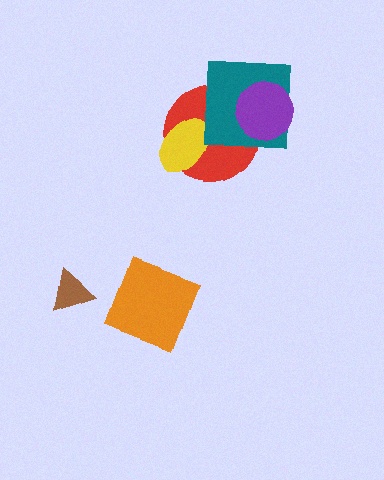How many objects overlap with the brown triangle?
0 objects overlap with the brown triangle.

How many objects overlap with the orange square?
0 objects overlap with the orange square.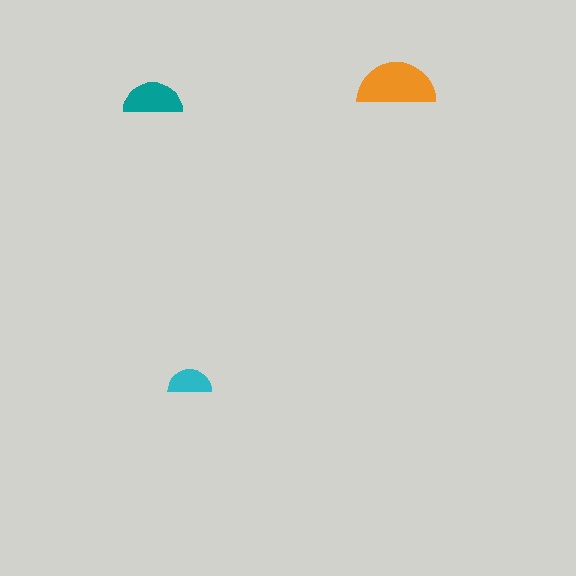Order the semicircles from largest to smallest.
the orange one, the teal one, the cyan one.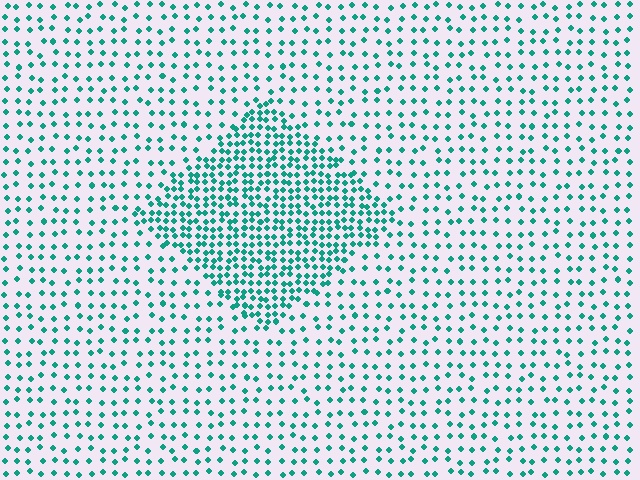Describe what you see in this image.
The image contains small teal elements arranged at two different densities. A diamond-shaped region is visible where the elements are more densely packed than the surrounding area.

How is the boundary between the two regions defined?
The boundary is defined by a change in element density (approximately 2.4x ratio). All elements are the same color, size, and shape.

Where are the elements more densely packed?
The elements are more densely packed inside the diamond boundary.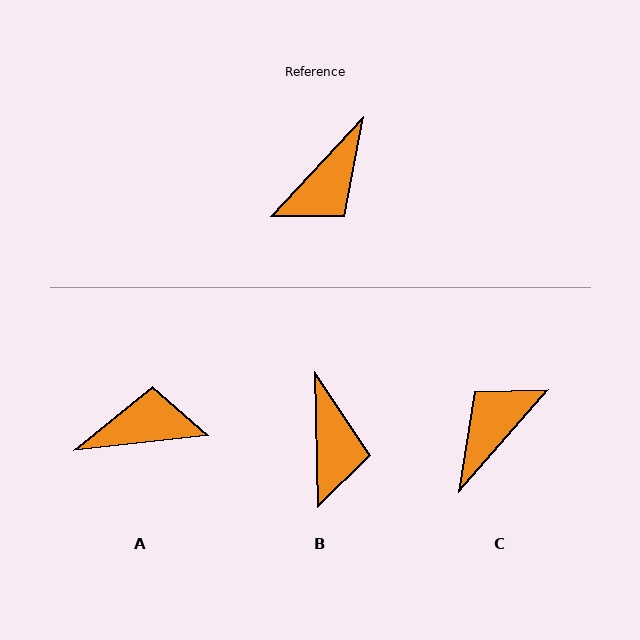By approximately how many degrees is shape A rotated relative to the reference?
Approximately 139 degrees counter-clockwise.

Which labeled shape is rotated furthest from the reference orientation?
C, about 179 degrees away.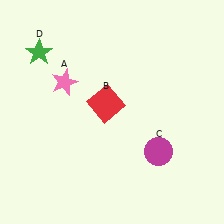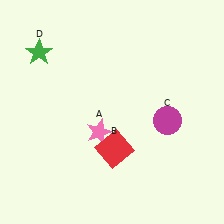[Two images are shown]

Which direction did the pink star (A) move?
The pink star (A) moved down.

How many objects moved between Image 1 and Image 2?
3 objects moved between the two images.